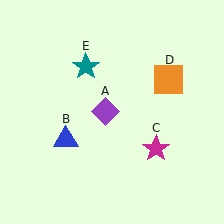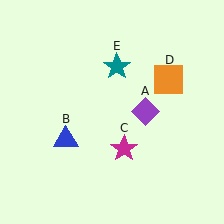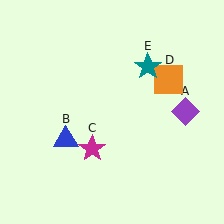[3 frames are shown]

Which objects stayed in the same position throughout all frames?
Blue triangle (object B) and orange square (object D) remained stationary.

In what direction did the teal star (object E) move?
The teal star (object E) moved right.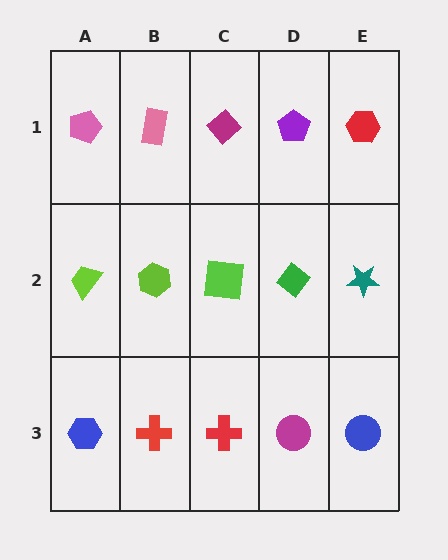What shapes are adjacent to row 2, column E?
A red hexagon (row 1, column E), a blue circle (row 3, column E), a green diamond (row 2, column D).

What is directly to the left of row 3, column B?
A blue hexagon.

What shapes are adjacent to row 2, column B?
A pink rectangle (row 1, column B), a red cross (row 3, column B), a lime trapezoid (row 2, column A), a lime square (row 2, column C).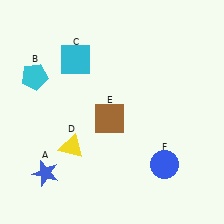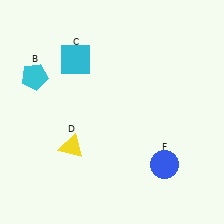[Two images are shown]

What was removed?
The blue star (A), the brown square (E) were removed in Image 2.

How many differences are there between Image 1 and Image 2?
There are 2 differences between the two images.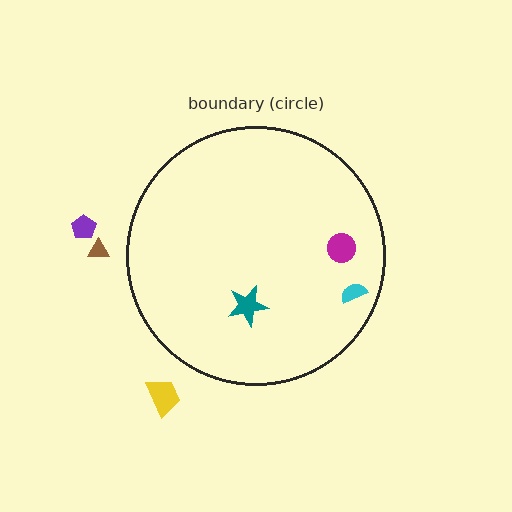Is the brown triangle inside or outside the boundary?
Outside.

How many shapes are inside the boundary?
3 inside, 3 outside.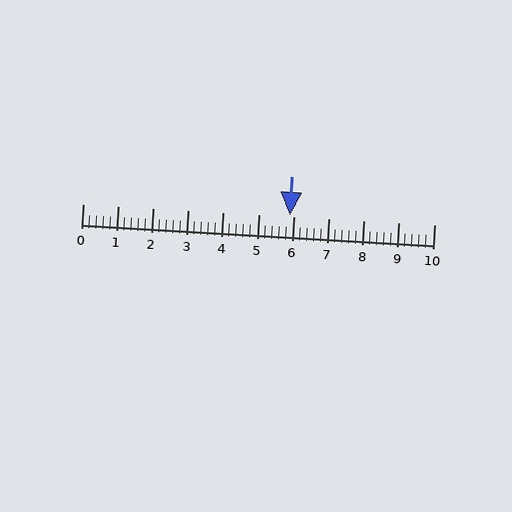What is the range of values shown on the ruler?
The ruler shows values from 0 to 10.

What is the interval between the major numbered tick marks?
The major tick marks are spaced 1 units apart.